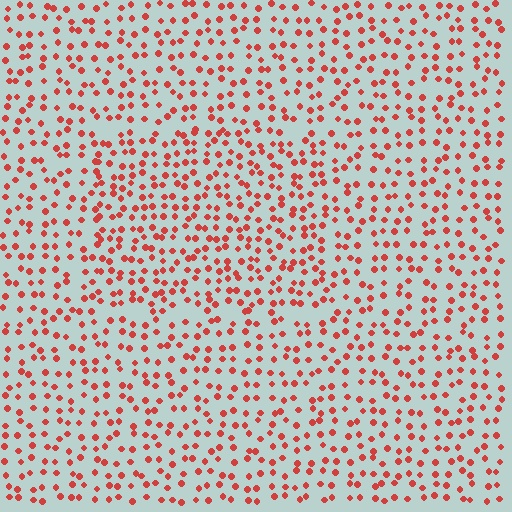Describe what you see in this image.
The image contains small red elements arranged at two different densities. A rectangle-shaped region is visible where the elements are more densely packed than the surrounding area.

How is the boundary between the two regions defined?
The boundary is defined by a change in element density (approximately 1.4x ratio). All elements are the same color, size, and shape.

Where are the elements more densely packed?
The elements are more densely packed inside the rectangle boundary.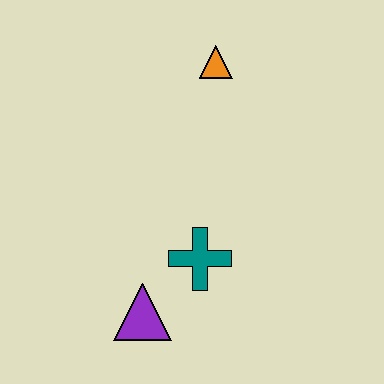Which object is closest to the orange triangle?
The teal cross is closest to the orange triangle.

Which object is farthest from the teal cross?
The orange triangle is farthest from the teal cross.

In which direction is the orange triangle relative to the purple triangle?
The orange triangle is above the purple triangle.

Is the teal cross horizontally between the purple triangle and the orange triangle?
Yes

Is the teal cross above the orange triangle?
No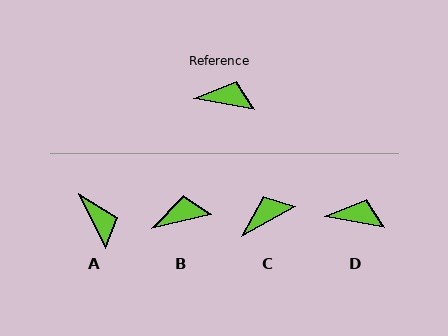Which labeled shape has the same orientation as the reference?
D.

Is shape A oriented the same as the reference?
No, it is off by about 55 degrees.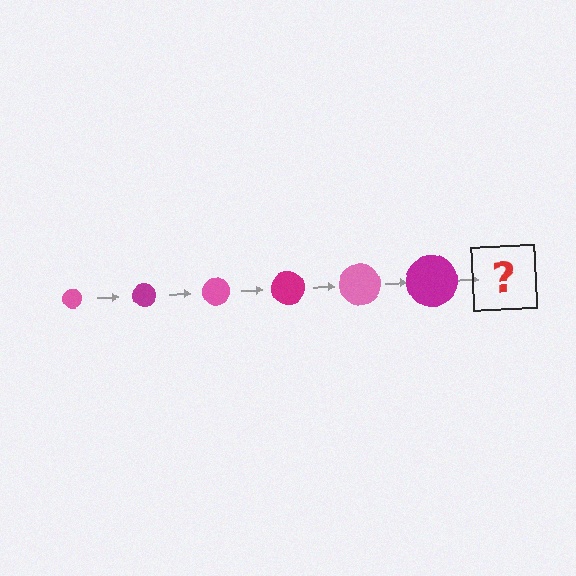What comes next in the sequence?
The next element should be a pink circle, larger than the previous one.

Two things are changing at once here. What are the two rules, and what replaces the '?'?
The two rules are that the circle grows larger each step and the color cycles through pink and magenta. The '?' should be a pink circle, larger than the previous one.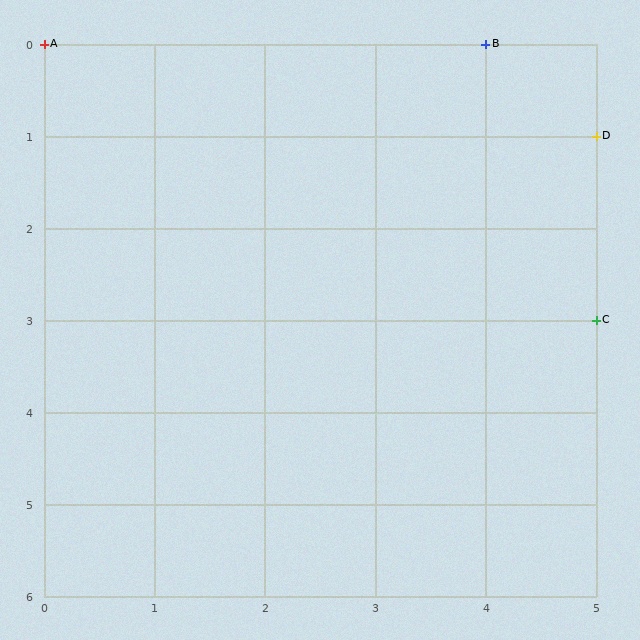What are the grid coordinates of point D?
Point D is at grid coordinates (5, 1).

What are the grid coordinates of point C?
Point C is at grid coordinates (5, 3).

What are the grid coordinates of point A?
Point A is at grid coordinates (0, 0).